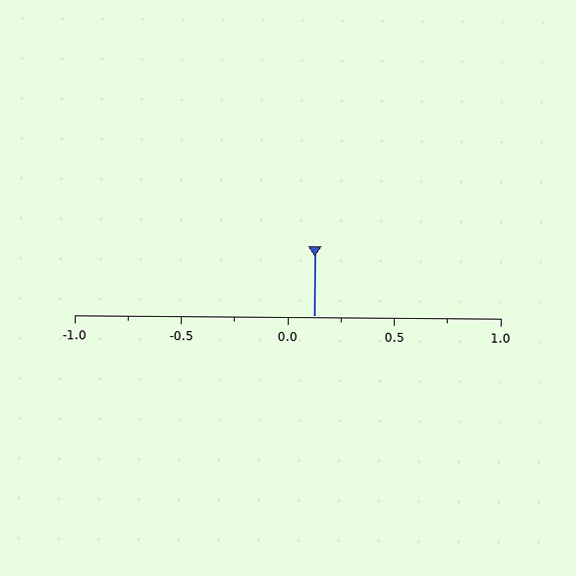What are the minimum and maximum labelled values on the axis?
The axis runs from -1.0 to 1.0.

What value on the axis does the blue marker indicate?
The marker indicates approximately 0.12.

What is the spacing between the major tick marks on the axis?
The major ticks are spaced 0.5 apart.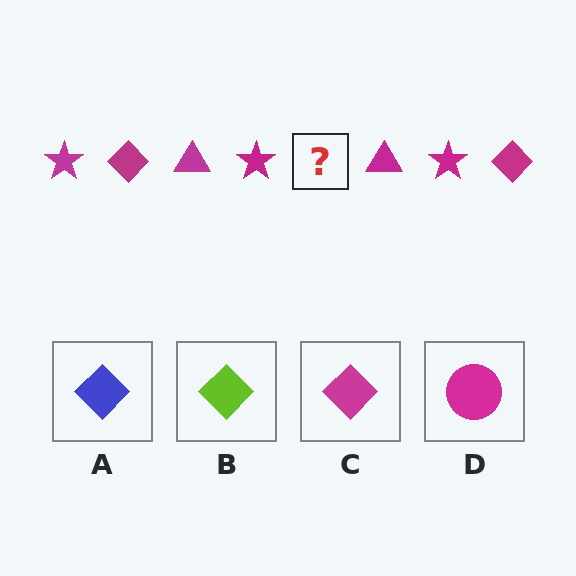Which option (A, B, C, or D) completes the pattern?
C.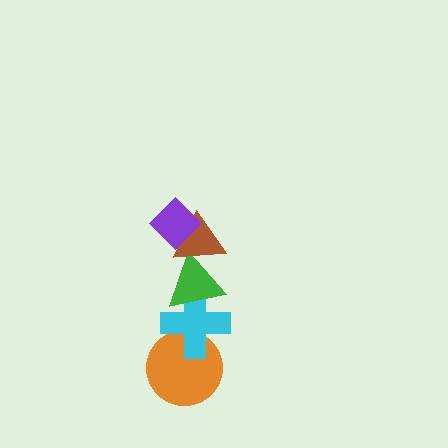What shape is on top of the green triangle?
The brown triangle is on top of the green triangle.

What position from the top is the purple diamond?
The purple diamond is 1st from the top.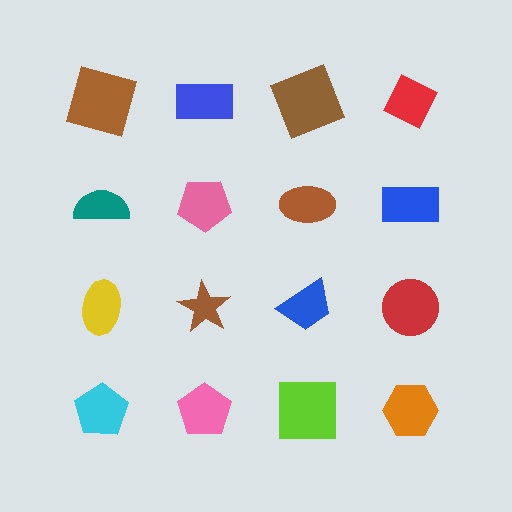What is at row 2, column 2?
A pink pentagon.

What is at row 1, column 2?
A blue rectangle.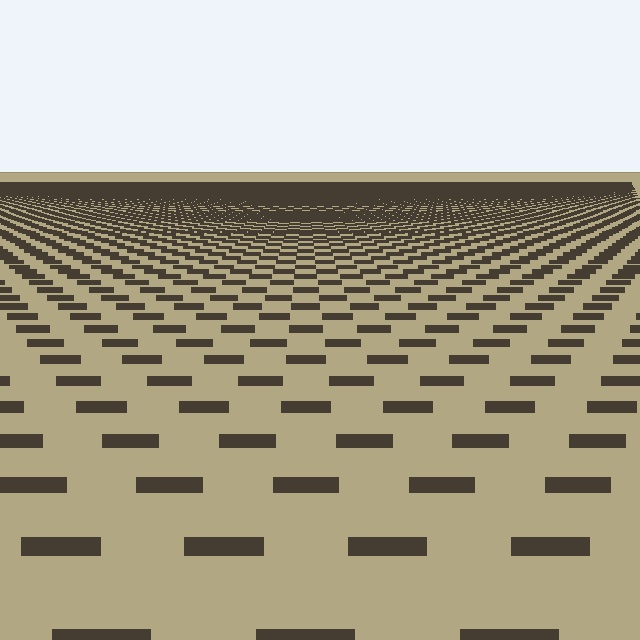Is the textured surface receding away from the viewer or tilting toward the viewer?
The surface is receding away from the viewer. Texture elements get smaller and denser toward the top.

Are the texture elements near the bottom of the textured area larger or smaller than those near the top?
Larger. Near the bottom, elements are closer to the viewer and appear at a bigger on-screen size.